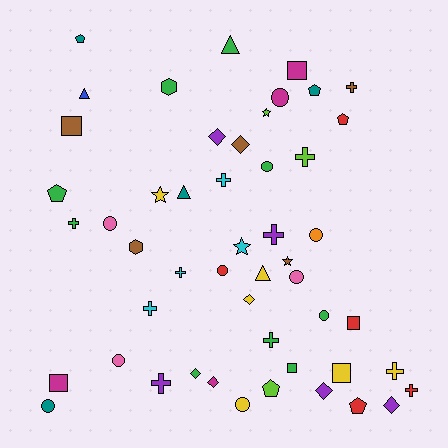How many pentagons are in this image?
There are 6 pentagons.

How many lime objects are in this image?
There are 3 lime objects.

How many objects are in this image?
There are 50 objects.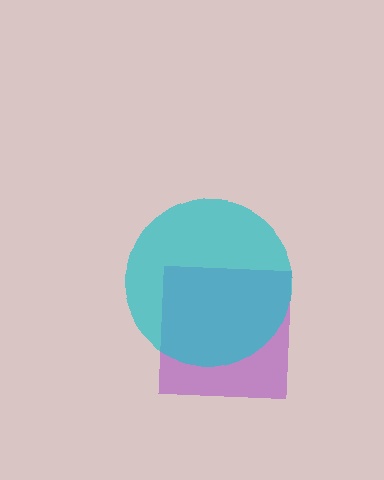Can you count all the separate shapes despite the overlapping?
Yes, there are 2 separate shapes.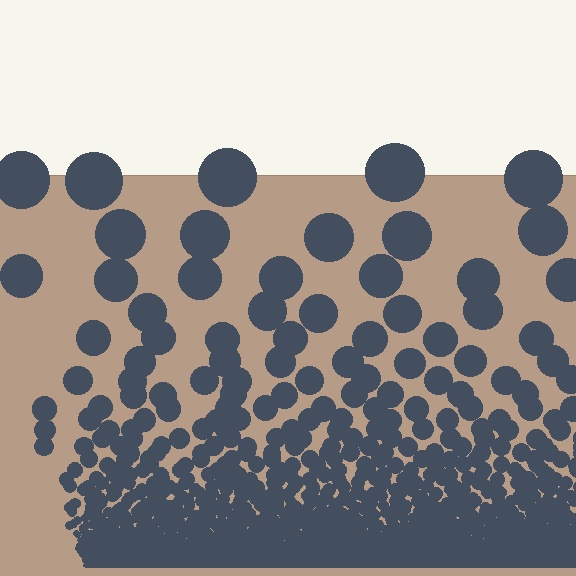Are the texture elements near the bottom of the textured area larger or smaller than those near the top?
Smaller. The gradient is inverted — elements near the bottom are smaller and denser.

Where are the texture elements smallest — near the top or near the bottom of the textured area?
Near the bottom.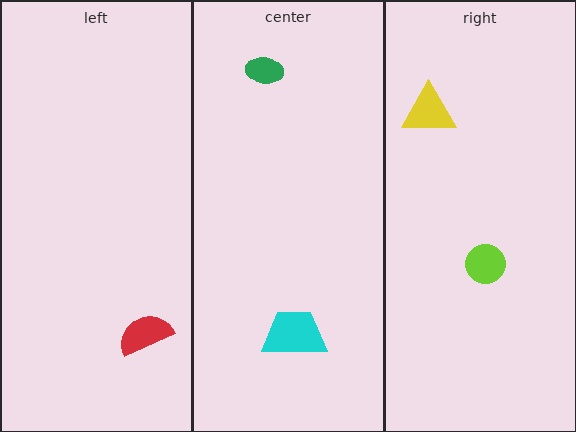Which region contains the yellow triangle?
The right region.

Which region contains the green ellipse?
The center region.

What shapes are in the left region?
The red semicircle.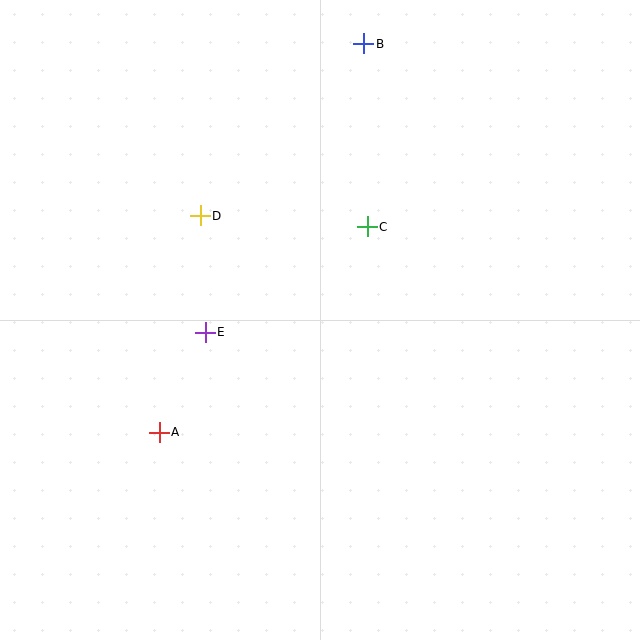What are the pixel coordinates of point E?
Point E is at (205, 332).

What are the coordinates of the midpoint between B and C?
The midpoint between B and C is at (365, 135).